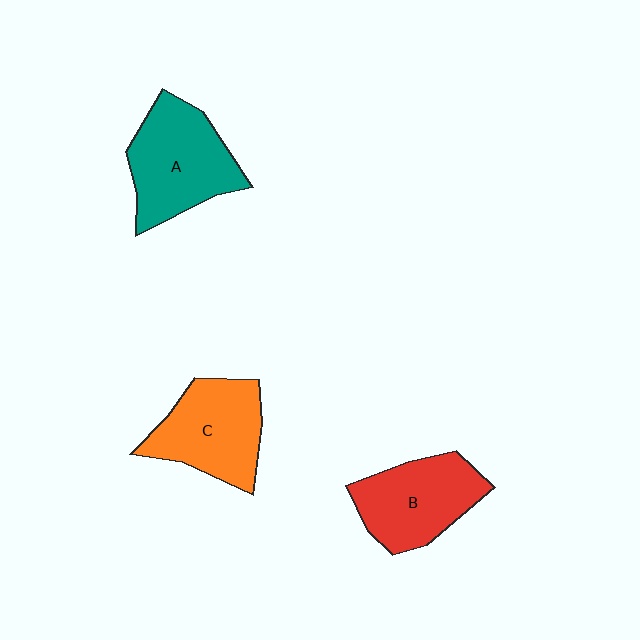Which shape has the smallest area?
Shape B (red).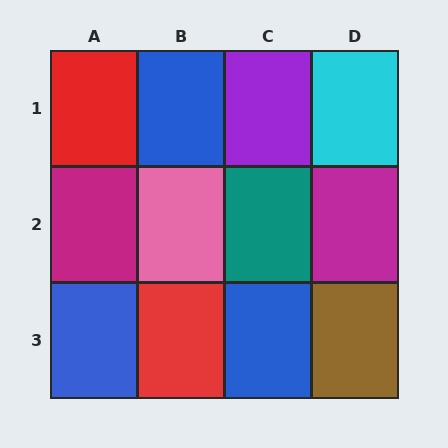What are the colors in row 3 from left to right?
Blue, red, blue, brown.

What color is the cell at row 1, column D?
Cyan.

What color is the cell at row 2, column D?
Magenta.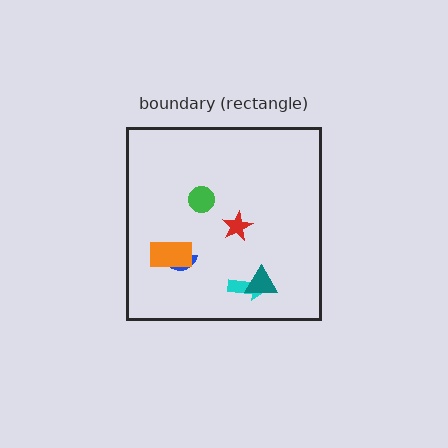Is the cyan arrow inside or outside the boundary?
Inside.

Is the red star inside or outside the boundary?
Inside.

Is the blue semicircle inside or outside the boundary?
Inside.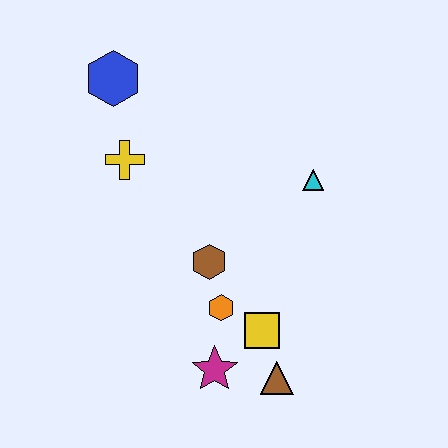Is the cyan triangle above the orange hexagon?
Yes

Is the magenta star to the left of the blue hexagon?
No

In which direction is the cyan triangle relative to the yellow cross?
The cyan triangle is to the right of the yellow cross.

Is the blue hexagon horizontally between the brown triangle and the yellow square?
No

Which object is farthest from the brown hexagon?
The blue hexagon is farthest from the brown hexagon.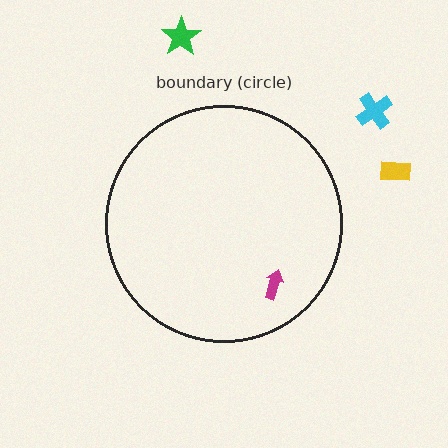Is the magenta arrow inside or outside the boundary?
Inside.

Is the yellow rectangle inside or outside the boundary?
Outside.